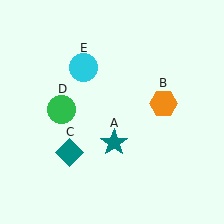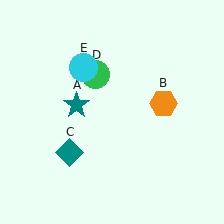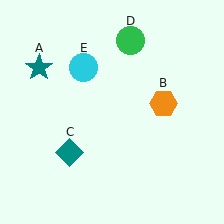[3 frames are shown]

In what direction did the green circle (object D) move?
The green circle (object D) moved up and to the right.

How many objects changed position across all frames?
2 objects changed position: teal star (object A), green circle (object D).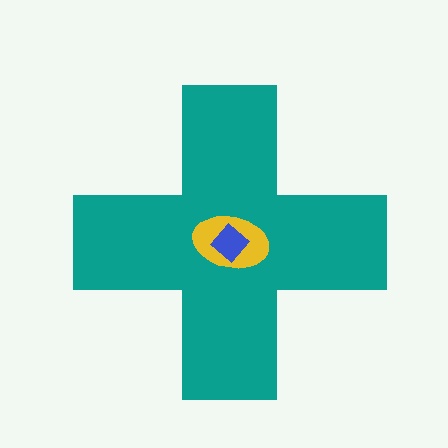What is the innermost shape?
The blue diamond.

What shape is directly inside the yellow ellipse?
The blue diamond.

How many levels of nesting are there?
3.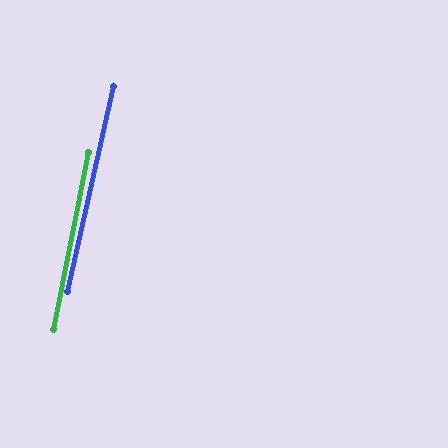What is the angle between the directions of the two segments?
Approximately 1 degree.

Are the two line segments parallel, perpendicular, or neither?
Parallel — their directions differ by only 1.3°.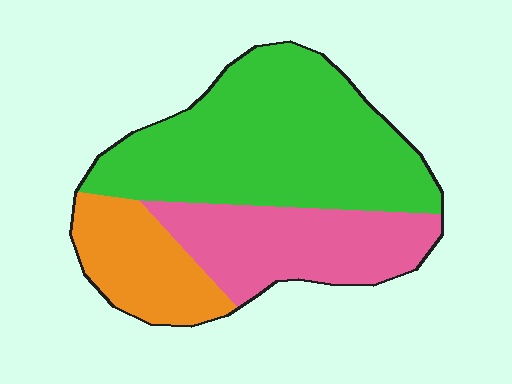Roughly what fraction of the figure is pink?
Pink takes up between a quarter and a half of the figure.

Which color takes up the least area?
Orange, at roughly 20%.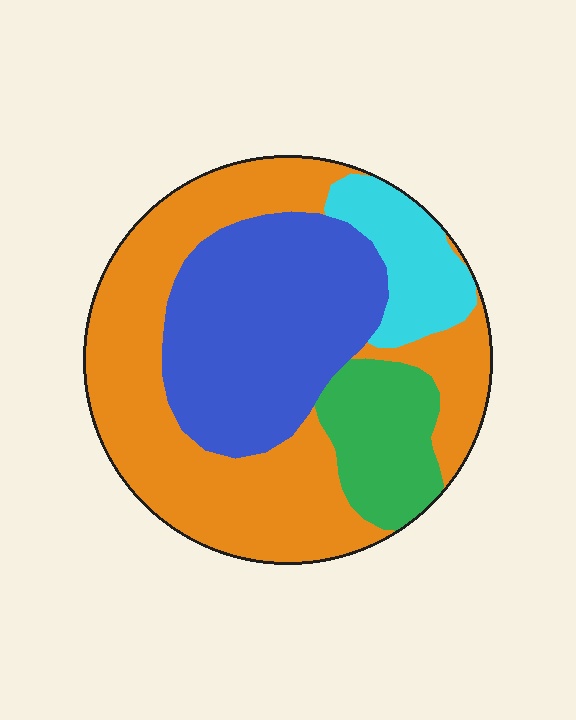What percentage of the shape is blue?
Blue covers about 30% of the shape.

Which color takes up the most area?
Orange, at roughly 45%.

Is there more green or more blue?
Blue.